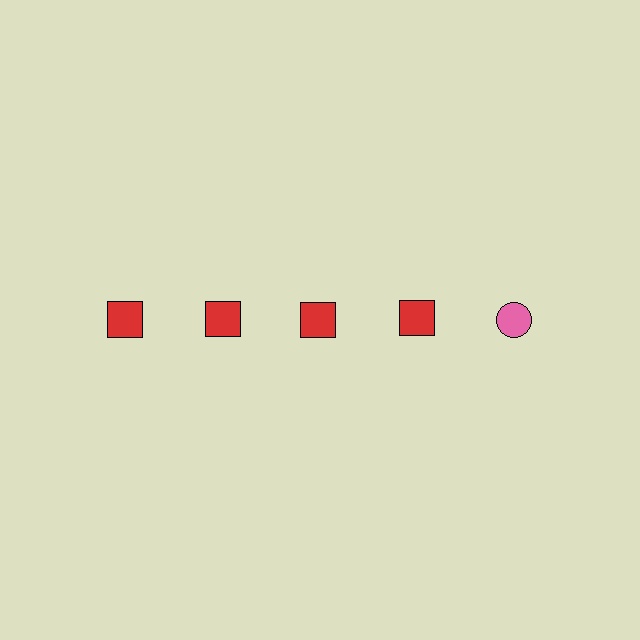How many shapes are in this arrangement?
There are 5 shapes arranged in a grid pattern.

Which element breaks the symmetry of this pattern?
The pink circle in the top row, rightmost column breaks the symmetry. All other shapes are red squares.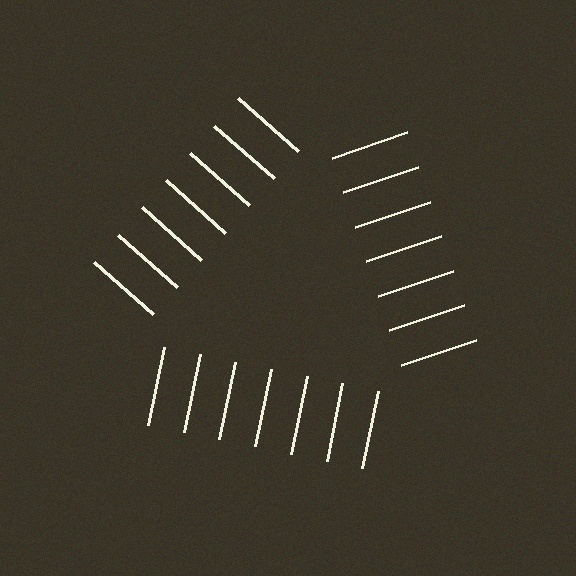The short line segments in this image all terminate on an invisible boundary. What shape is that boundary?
An illusory triangle — the line segments terminate on its edges but no continuous stroke is drawn.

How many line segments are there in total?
21 — 7 along each of the 3 edges.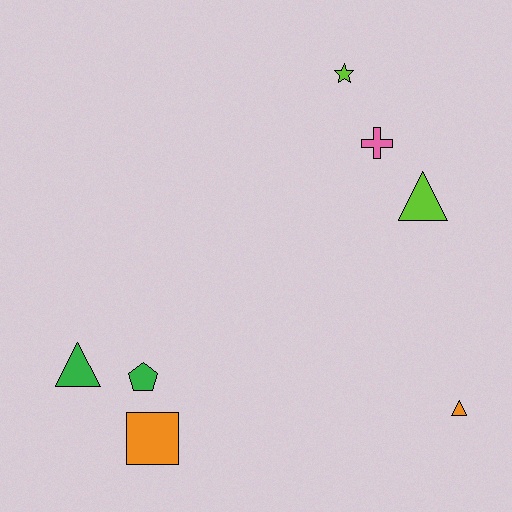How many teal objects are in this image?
There are no teal objects.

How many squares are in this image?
There is 1 square.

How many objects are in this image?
There are 7 objects.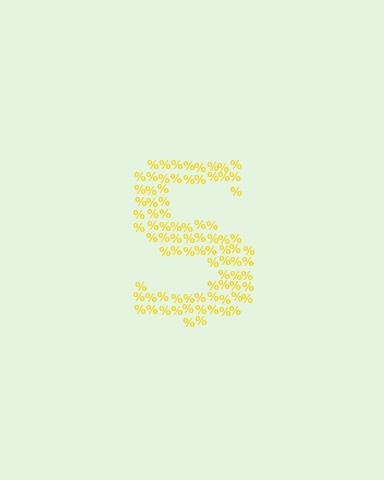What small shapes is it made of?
It is made of small percent signs.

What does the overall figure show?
The overall figure shows the letter S.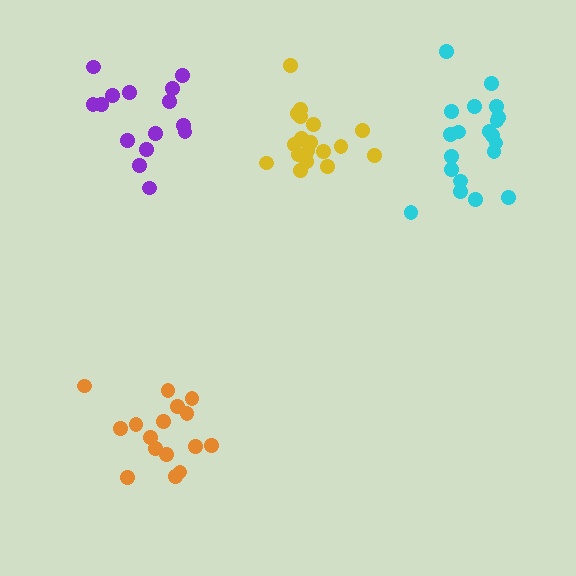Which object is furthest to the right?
The cyan cluster is rightmost.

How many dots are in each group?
Group 1: 15 dots, Group 2: 20 dots, Group 3: 16 dots, Group 4: 19 dots (70 total).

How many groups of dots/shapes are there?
There are 4 groups.